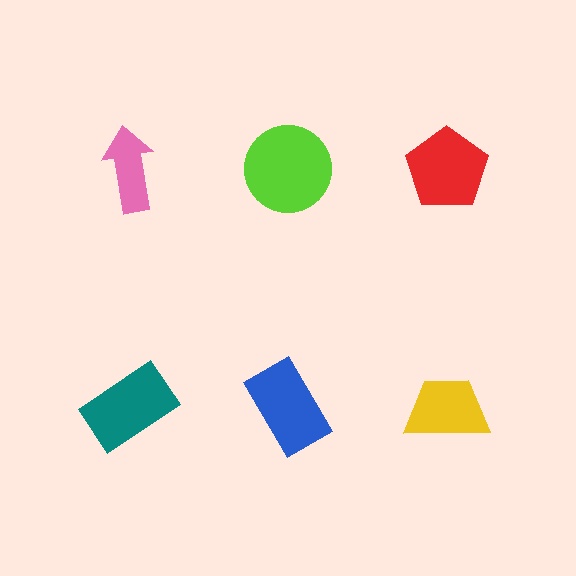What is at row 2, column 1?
A teal rectangle.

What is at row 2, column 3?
A yellow trapezoid.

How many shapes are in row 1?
3 shapes.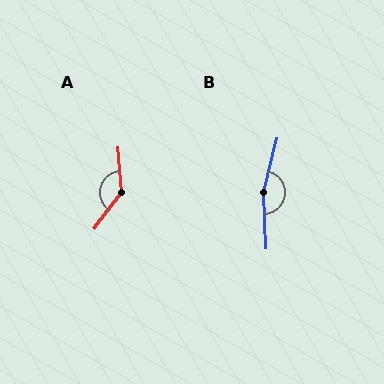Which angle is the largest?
B, at approximately 163 degrees.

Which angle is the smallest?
A, at approximately 139 degrees.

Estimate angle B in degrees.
Approximately 163 degrees.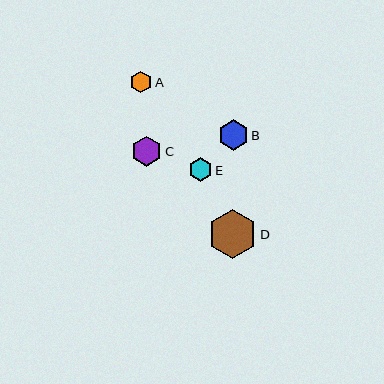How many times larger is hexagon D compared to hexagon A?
Hexagon D is approximately 2.2 times the size of hexagon A.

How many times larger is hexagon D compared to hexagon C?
Hexagon D is approximately 1.6 times the size of hexagon C.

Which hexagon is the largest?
Hexagon D is the largest with a size of approximately 48 pixels.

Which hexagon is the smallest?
Hexagon A is the smallest with a size of approximately 22 pixels.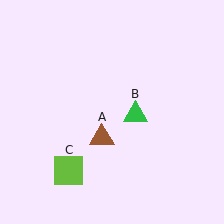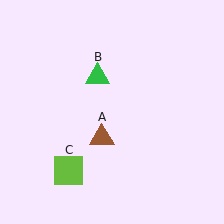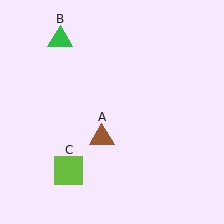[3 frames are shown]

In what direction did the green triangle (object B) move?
The green triangle (object B) moved up and to the left.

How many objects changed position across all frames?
1 object changed position: green triangle (object B).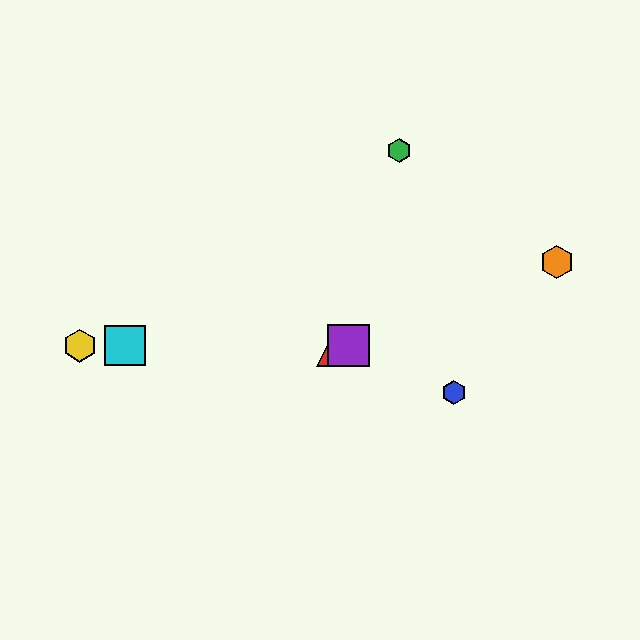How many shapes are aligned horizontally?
4 shapes (the red triangle, the yellow hexagon, the purple square, the cyan square) are aligned horizontally.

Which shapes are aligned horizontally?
The red triangle, the yellow hexagon, the purple square, the cyan square are aligned horizontally.